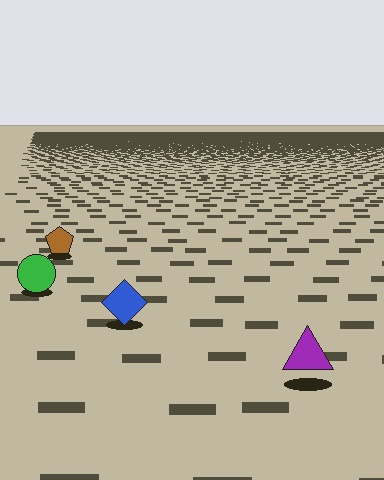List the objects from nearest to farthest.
From nearest to farthest: the purple triangle, the blue diamond, the green circle, the brown pentagon.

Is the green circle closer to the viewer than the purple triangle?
No. The purple triangle is closer — you can tell from the texture gradient: the ground texture is coarser near it.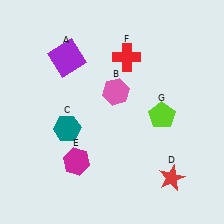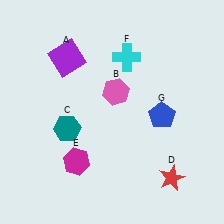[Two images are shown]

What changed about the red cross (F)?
In Image 1, F is red. In Image 2, it changed to cyan.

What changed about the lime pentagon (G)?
In Image 1, G is lime. In Image 2, it changed to blue.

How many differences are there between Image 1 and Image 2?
There are 2 differences between the two images.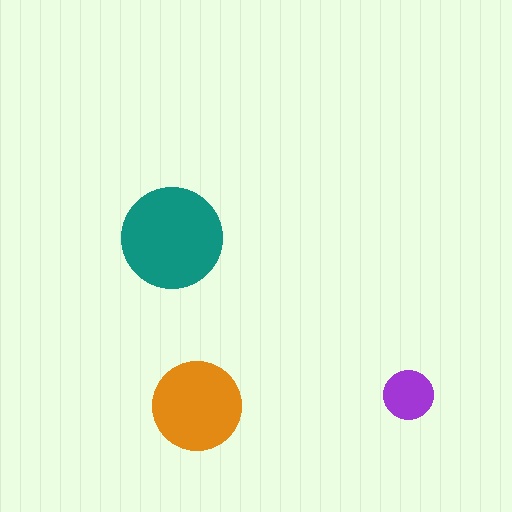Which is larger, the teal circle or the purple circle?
The teal one.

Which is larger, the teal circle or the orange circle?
The teal one.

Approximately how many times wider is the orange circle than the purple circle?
About 2 times wider.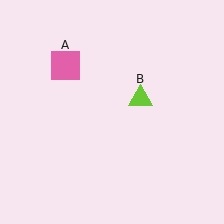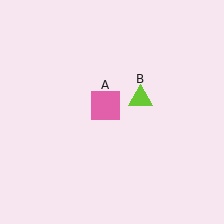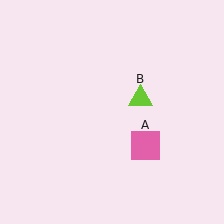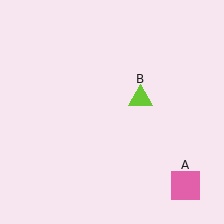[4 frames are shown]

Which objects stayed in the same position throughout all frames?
Lime triangle (object B) remained stationary.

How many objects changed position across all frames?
1 object changed position: pink square (object A).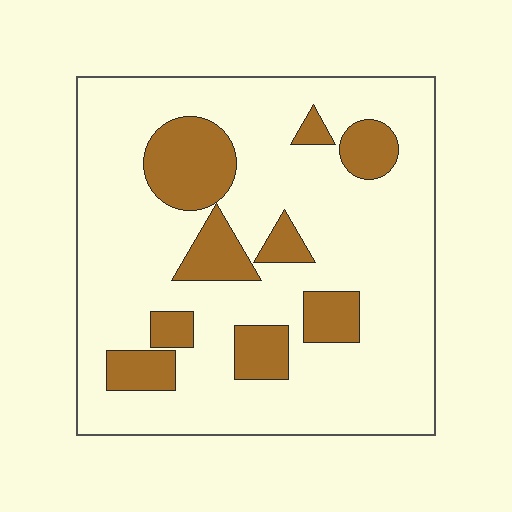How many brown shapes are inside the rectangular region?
9.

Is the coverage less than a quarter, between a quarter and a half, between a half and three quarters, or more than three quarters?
Less than a quarter.